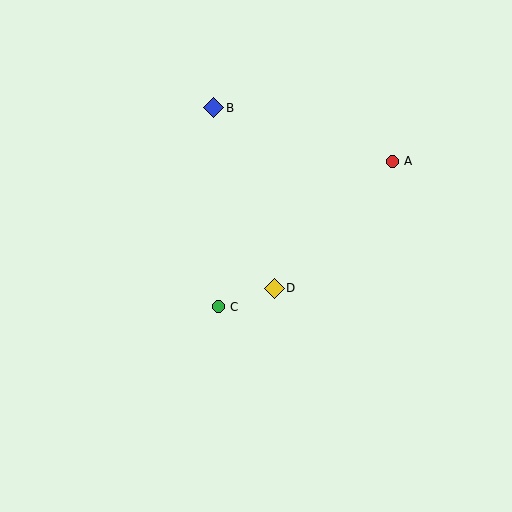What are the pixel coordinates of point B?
Point B is at (214, 108).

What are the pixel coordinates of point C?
Point C is at (218, 307).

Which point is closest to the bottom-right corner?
Point D is closest to the bottom-right corner.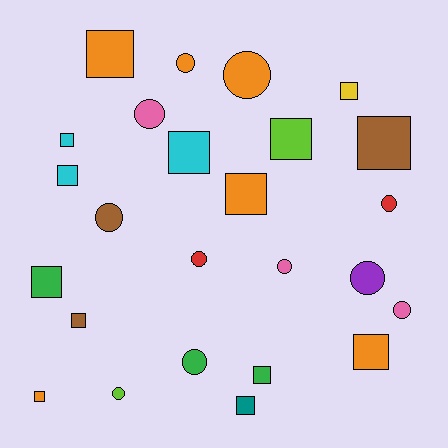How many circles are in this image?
There are 11 circles.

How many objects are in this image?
There are 25 objects.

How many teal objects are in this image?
There is 1 teal object.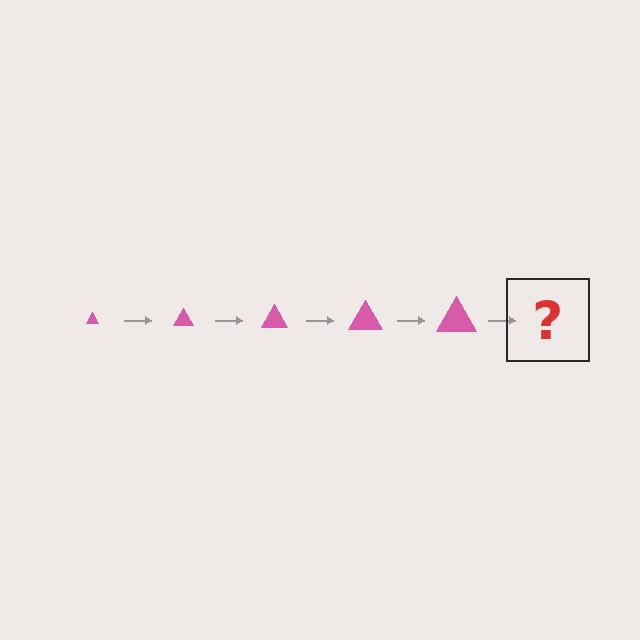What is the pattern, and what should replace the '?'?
The pattern is that the triangle gets progressively larger each step. The '?' should be a pink triangle, larger than the previous one.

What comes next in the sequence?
The next element should be a pink triangle, larger than the previous one.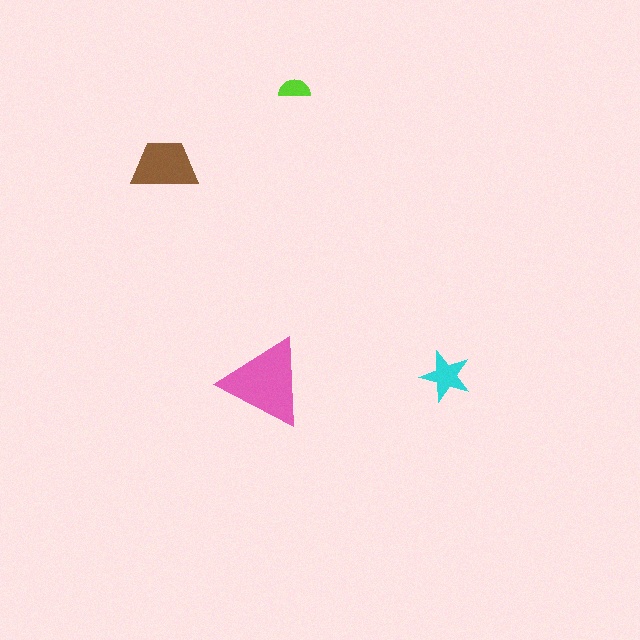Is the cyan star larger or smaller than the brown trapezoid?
Smaller.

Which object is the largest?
The pink triangle.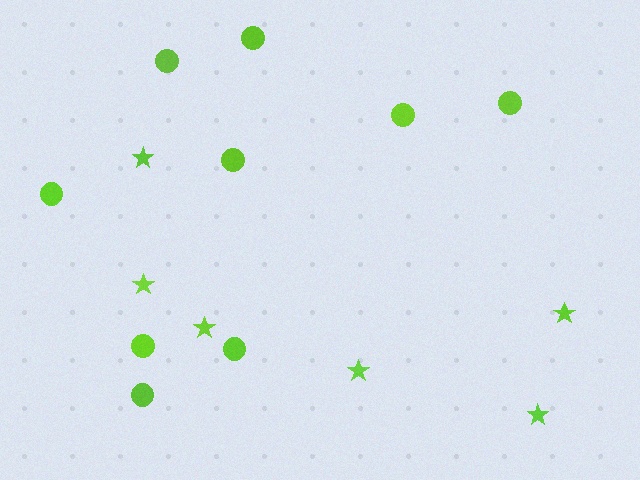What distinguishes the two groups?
There are 2 groups: one group of stars (6) and one group of circles (9).